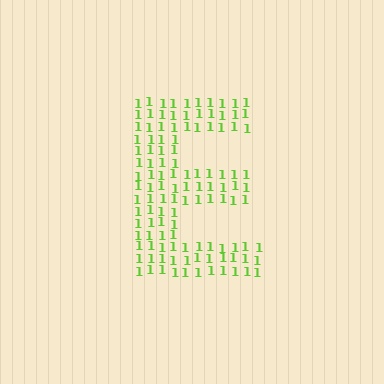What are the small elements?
The small elements are digit 1's.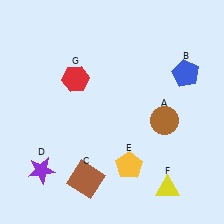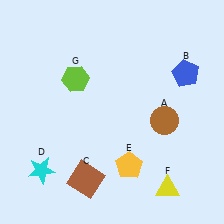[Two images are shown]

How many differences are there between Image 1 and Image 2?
There are 2 differences between the two images.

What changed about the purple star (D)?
In Image 1, D is purple. In Image 2, it changed to cyan.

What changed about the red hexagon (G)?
In Image 1, G is red. In Image 2, it changed to lime.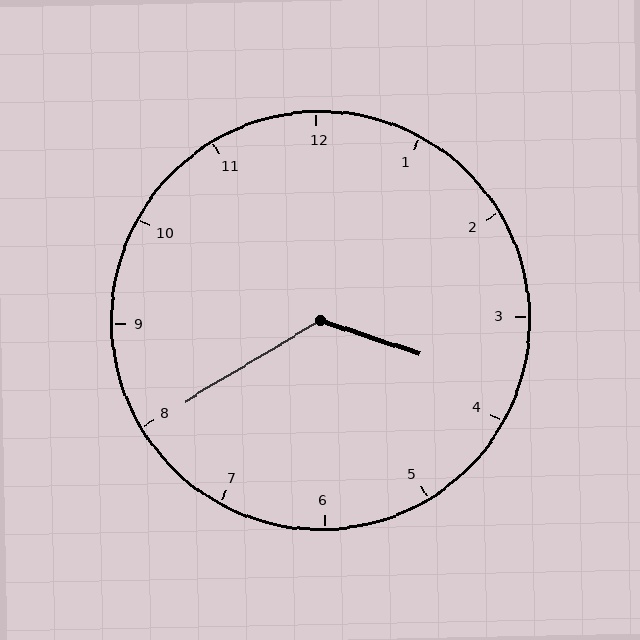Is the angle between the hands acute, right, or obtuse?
It is obtuse.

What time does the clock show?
3:40.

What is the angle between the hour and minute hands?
Approximately 130 degrees.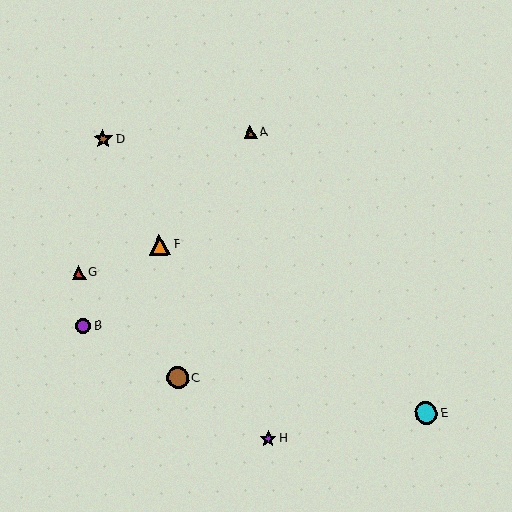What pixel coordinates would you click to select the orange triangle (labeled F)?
Click at (159, 245) to select the orange triangle F.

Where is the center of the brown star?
The center of the brown star is at (103, 139).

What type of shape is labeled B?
Shape B is a purple circle.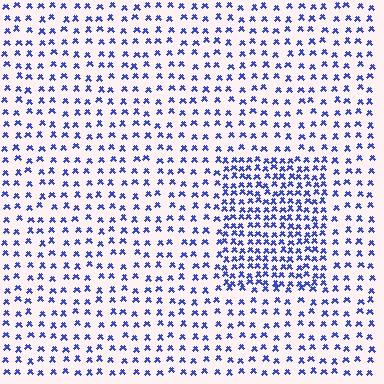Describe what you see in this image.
The image contains small blue elements arranged at two different densities. A rectangle-shaped region is visible where the elements are more densely packed than the surrounding area.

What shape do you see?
I see a rectangle.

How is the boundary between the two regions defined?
The boundary is defined by a change in element density (approximately 2.1x ratio). All elements are the same color, size, and shape.